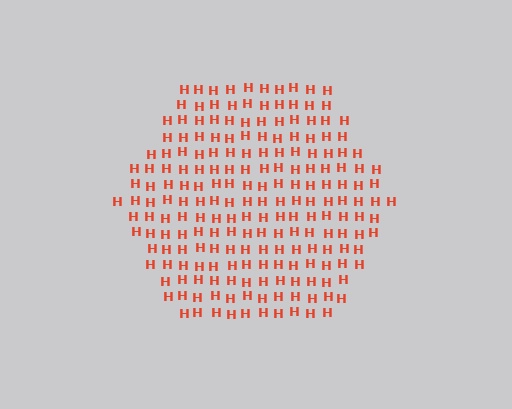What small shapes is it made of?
It is made of small letter H's.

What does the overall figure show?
The overall figure shows a hexagon.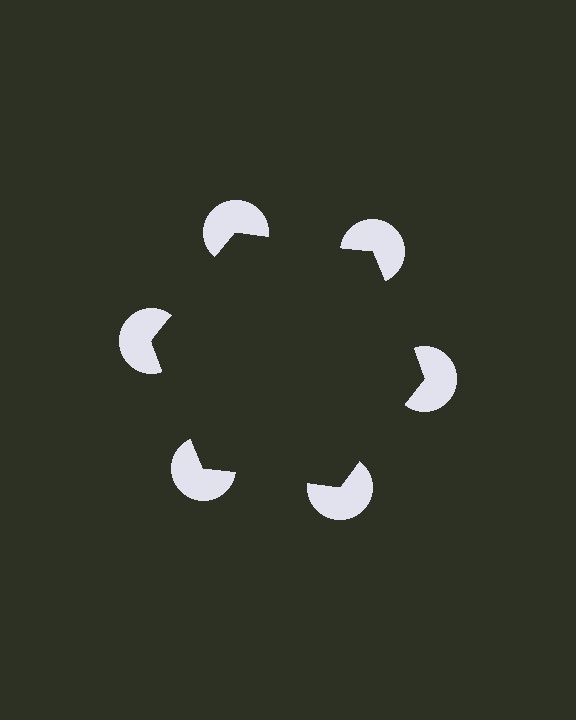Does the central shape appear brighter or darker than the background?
It typically appears slightly darker than the background, even though no actual brightness change is drawn.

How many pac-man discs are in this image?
There are 6 — one at each vertex of the illusory hexagon.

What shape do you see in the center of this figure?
An illusory hexagon — its edges are inferred from the aligned wedge cuts in the pac-man discs, not physically drawn.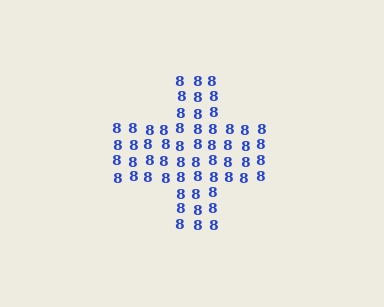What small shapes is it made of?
It is made of small digit 8's.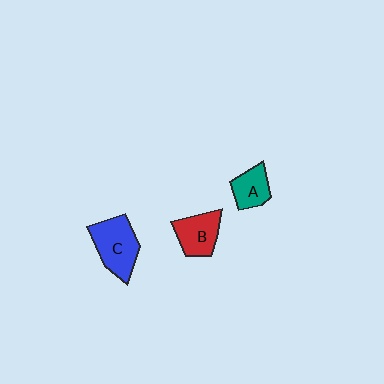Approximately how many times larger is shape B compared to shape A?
Approximately 1.2 times.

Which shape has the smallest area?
Shape A (teal).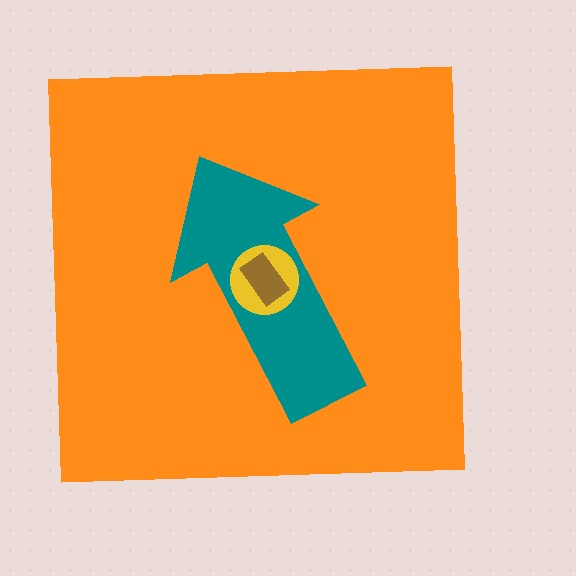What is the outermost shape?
The orange square.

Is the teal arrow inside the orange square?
Yes.